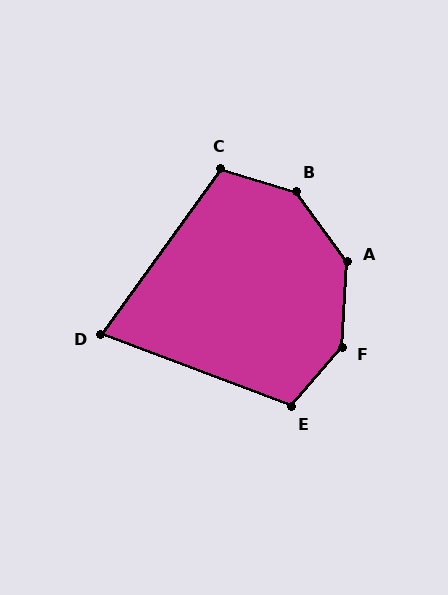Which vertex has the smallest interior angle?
D, at approximately 75 degrees.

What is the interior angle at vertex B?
Approximately 142 degrees (obtuse).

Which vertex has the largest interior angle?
F, at approximately 143 degrees.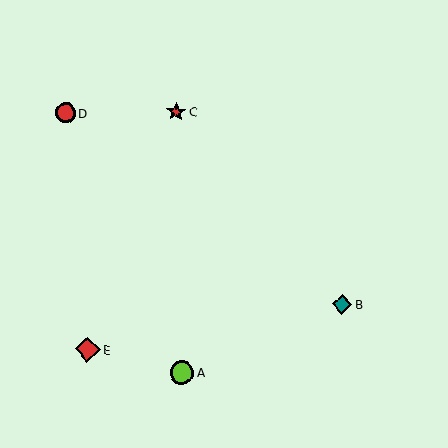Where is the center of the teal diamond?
The center of the teal diamond is at (342, 304).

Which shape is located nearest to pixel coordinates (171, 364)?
The lime circle (labeled A) at (182, 373) is nearest to that location.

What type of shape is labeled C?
Shape C is a red star.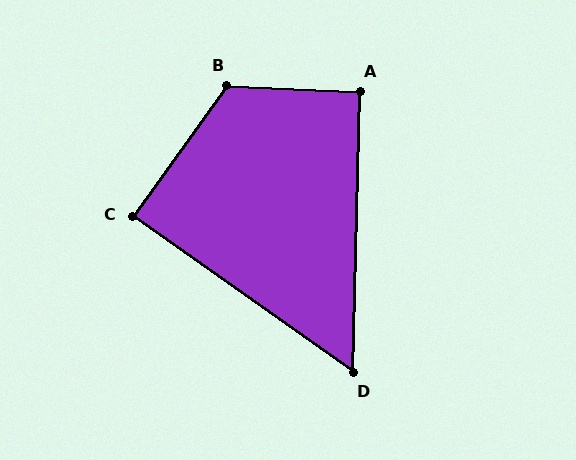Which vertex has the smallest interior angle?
D, at approximately 56 degrees.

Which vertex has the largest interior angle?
B, at approximately 124 degrees.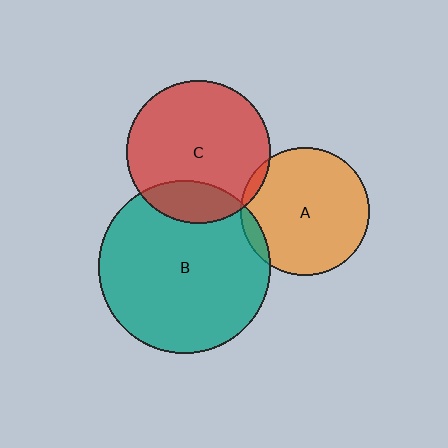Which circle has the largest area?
Circle B (teal).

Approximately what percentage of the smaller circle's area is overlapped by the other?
Approximately 20%.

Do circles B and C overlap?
Yes.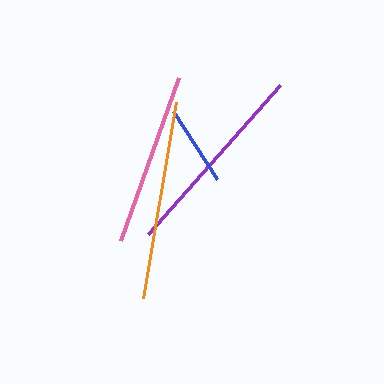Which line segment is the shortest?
The blue line is the shortest at approximately 81 pixels.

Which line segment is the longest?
The orange line is the longest at approximately 199 pixels.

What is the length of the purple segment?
The purple segment is approximately 199 pixels long.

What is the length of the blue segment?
The blue segment is approximately 81 pixels long.